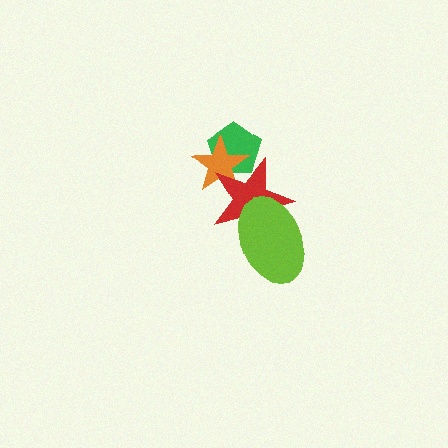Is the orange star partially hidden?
Yes, it is partially covered by another shape.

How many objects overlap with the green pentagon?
2 objects overlap with the green pentagon.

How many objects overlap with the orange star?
2 objects overlap with the orange star.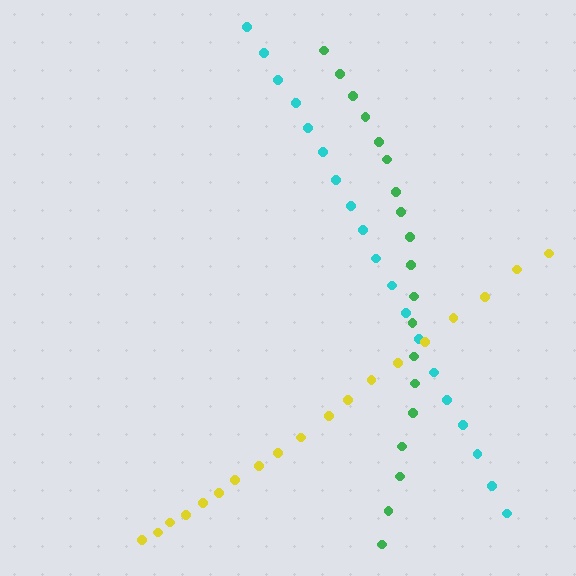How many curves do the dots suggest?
There are 3 distinct paths.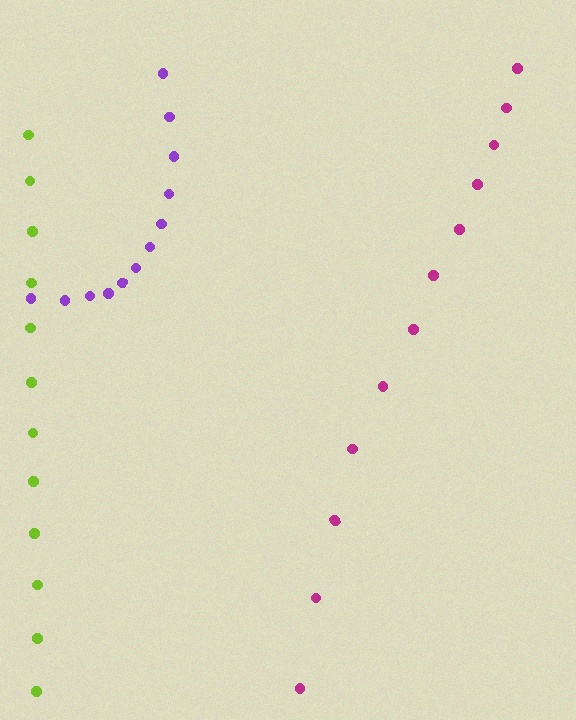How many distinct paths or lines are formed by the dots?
There are 3 distinct paths.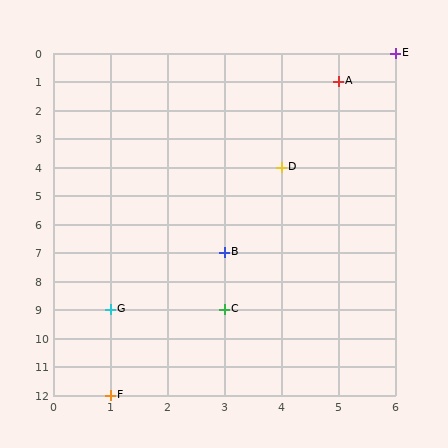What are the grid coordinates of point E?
Point E is at grid coordinates (6, 0).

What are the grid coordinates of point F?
Point F is at grid coordinates (1, 12).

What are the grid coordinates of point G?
Point G is at grid coordinates (1, 9).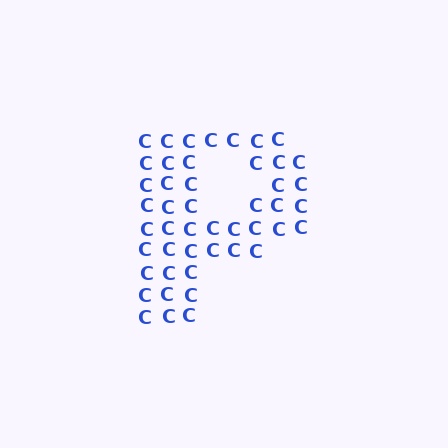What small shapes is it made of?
It is made of small letter C's.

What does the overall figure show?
The overall figure shows the letter P.